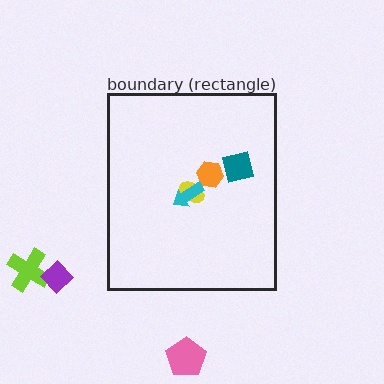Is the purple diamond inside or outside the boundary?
Outside.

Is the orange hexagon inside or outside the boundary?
Inside.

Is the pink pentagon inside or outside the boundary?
Outside.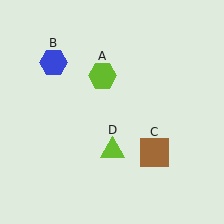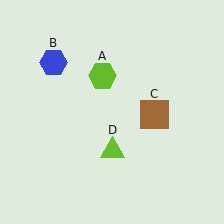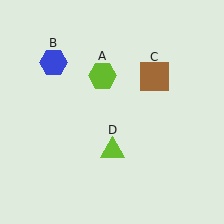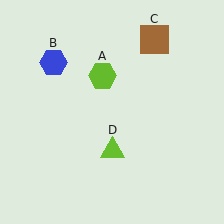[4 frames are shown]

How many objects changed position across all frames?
1 object changed position: brown square (object C).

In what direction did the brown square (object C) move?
The brown square (object C) moved up.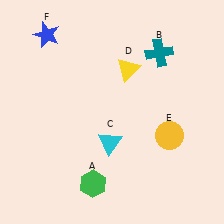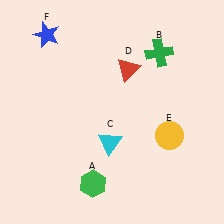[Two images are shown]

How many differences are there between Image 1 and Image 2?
There are 2 differences between the two images.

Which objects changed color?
B changed from teal to green. D changed from yellow to red.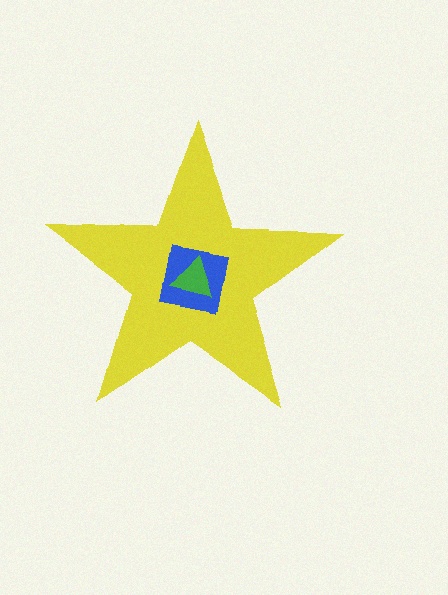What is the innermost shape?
The green triangle.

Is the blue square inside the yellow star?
Yes.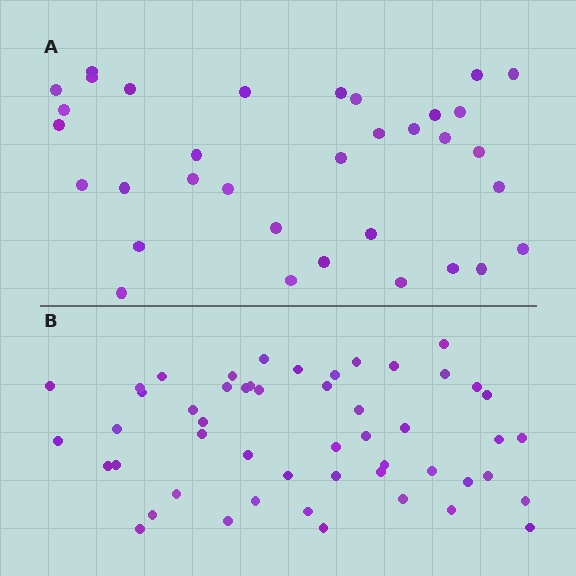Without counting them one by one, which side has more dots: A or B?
Region B (the bottom region) has more dots.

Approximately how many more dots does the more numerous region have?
Region B has approximately 15 more dots than region A.